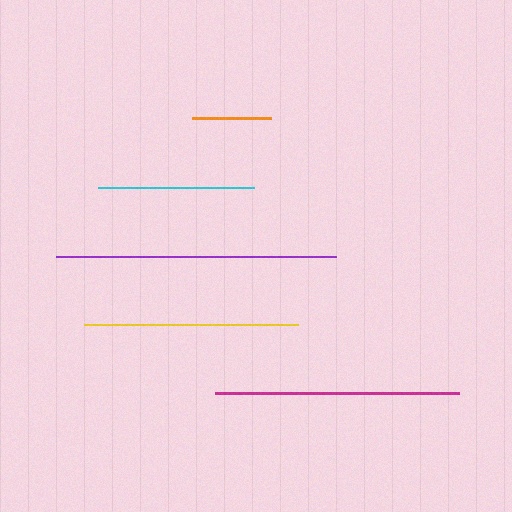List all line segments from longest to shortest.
From longest to shortest: purple, magenta, yellow, cyan, orange.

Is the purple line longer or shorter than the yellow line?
The purple line is longer than the yellow line.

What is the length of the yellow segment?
The yellow segment is approximately 214 pixels long.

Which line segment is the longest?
The purple line is the longest at approximately 281 pixels.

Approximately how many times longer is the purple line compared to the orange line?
The purple line is approximately 3.5 times the length of the orange line.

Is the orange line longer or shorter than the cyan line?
The cyan line is longer than the orange line.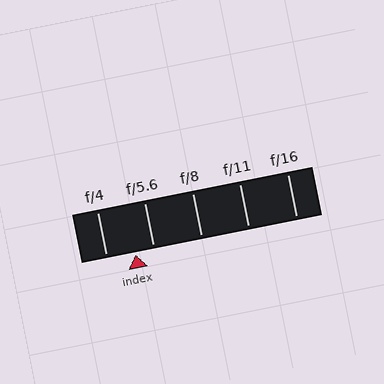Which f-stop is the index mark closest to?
The index mark is closest to f/5.6.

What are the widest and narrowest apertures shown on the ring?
The widest aperture shown is f/4 and the narrowest is f/16.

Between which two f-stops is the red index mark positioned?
The index mark is between f/4 and f/5.6.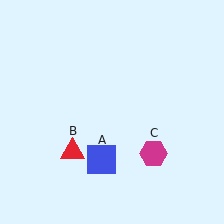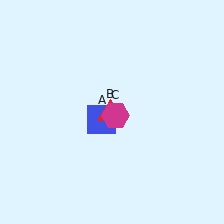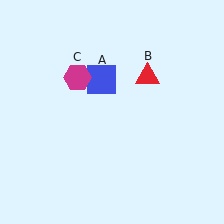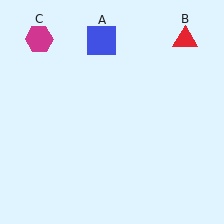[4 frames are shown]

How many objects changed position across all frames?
3 objects changed position: blue square (object A), red triangle (object B), magenta hexagon (object C).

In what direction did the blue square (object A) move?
The blue square (object A) moved up.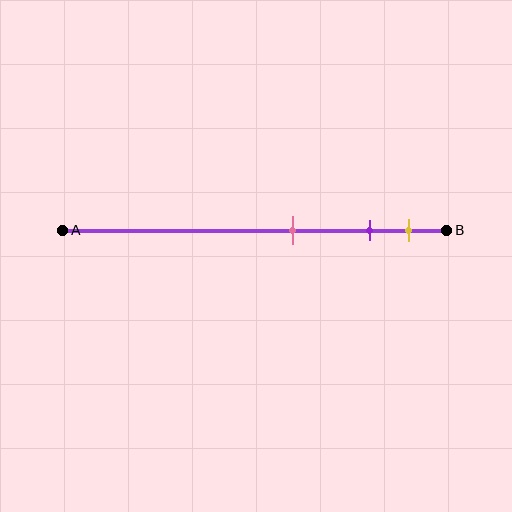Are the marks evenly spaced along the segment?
No, the marks are not evenly spaced.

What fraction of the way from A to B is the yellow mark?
The yellow mark is approximately 90% (0.9) of the way from A to B.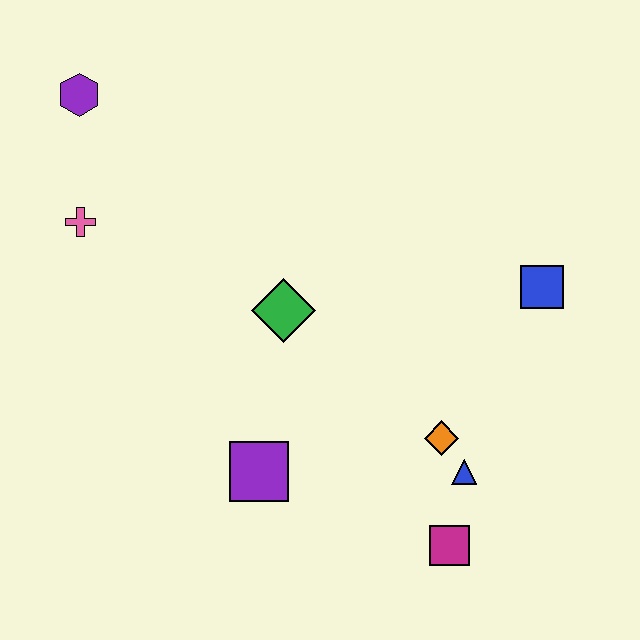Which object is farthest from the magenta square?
The purple hexagon is farthest from the magenta square.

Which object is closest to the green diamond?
The purple square is closest to the green diamond.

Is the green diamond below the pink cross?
Yes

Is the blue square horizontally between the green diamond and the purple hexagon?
No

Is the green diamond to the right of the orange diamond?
No